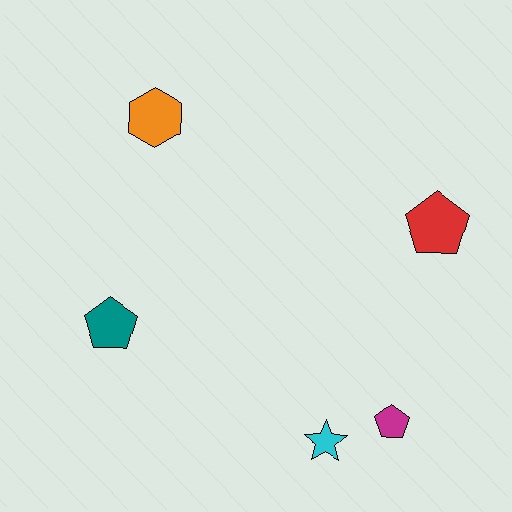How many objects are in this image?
There are 5 objects.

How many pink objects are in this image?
There are no pink objects.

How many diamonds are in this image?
There are no diamonds.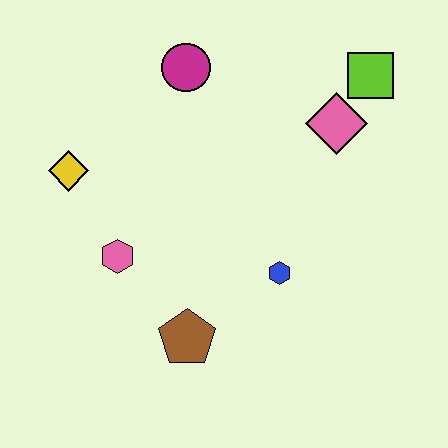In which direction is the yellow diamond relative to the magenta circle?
The yellow diamond is to the left of the magenta circle.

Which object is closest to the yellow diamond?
The pink hexagon is closest to the yellow diamond.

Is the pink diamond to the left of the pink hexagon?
No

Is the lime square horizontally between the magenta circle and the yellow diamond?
No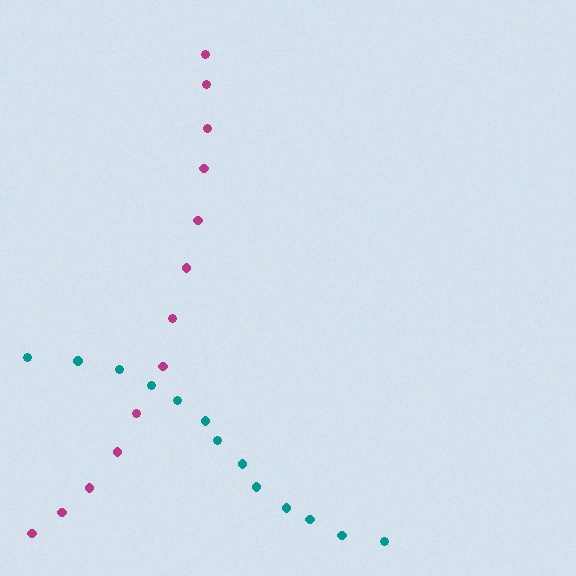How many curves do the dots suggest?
There are 2 distinct paths.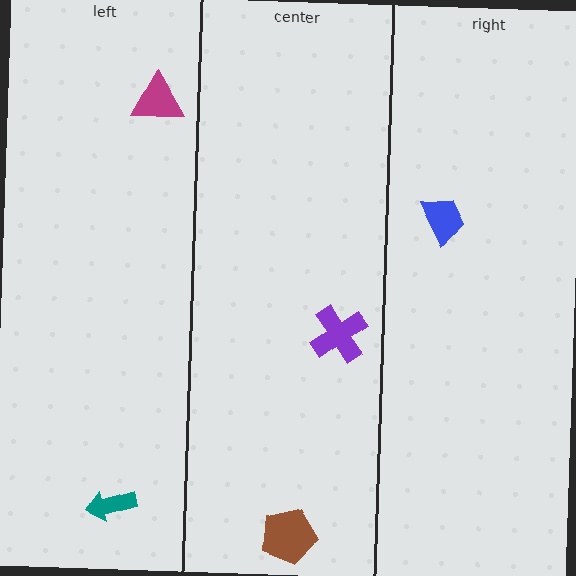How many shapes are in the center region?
2.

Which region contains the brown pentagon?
The center region.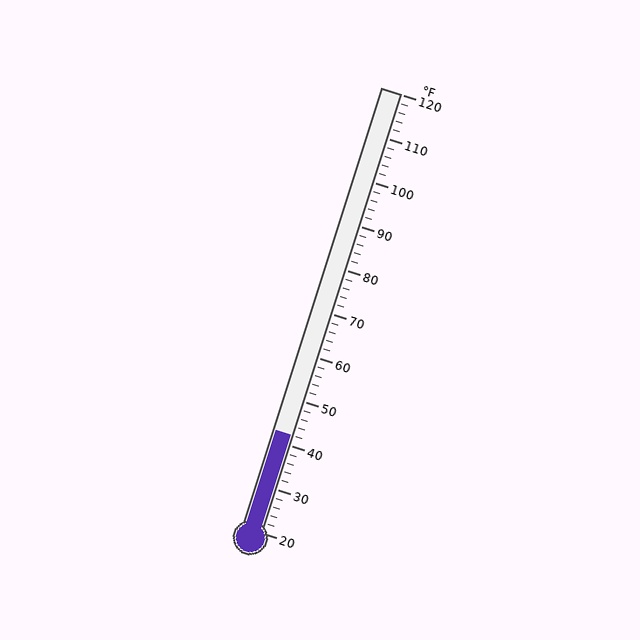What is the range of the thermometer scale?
The thermometer scale ranges from 20°F to 120°F.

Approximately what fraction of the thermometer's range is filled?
The thermometer is filled to approximately 20% of its range.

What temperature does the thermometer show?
The thermometer shows approximately 42°F.